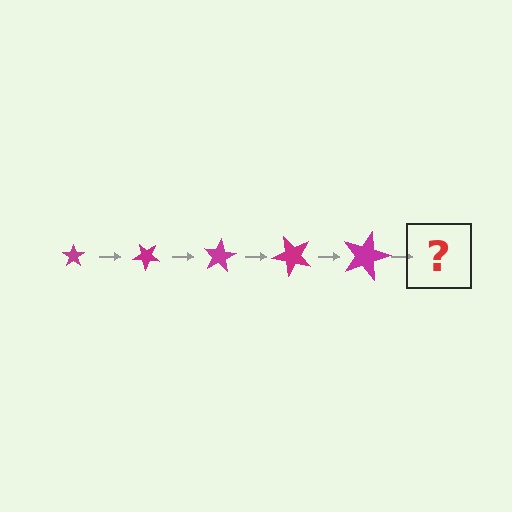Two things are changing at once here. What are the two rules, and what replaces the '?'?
The two rules are that the star grows larger each step and it rotates 40 degrees each step. The '?' should be a star, larger than the previous one and rotated 200 degrees from the start.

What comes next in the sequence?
The next element should be a star, larger than the previous one and rotated 200 degrees from the start.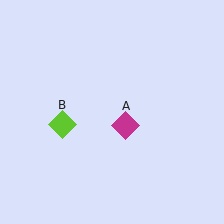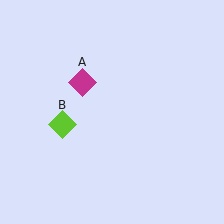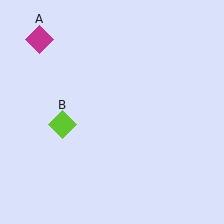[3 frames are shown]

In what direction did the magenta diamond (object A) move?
The magenta diamond (object A) moved up and to the left.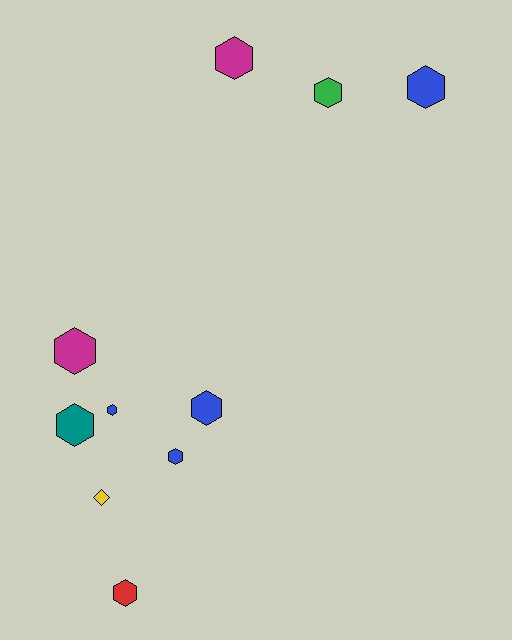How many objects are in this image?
There are 10 objects.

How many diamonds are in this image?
There is 1 diamond.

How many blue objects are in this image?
There are 4 blue objects.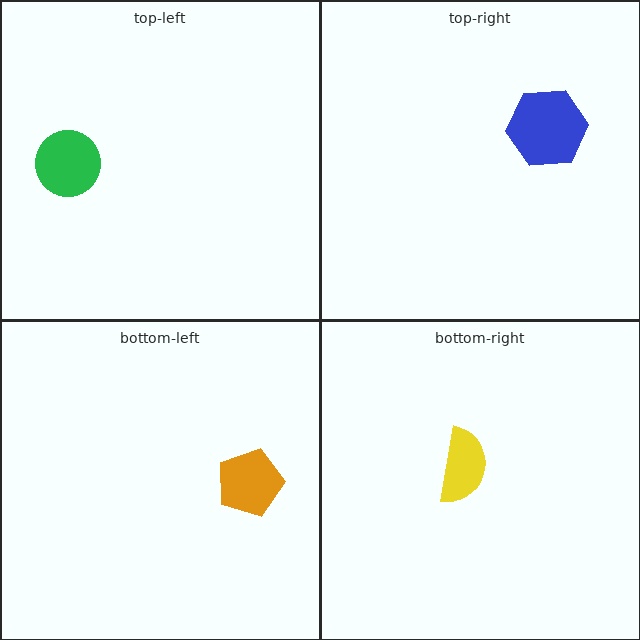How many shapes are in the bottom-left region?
1.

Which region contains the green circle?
The top-left region.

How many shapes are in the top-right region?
1.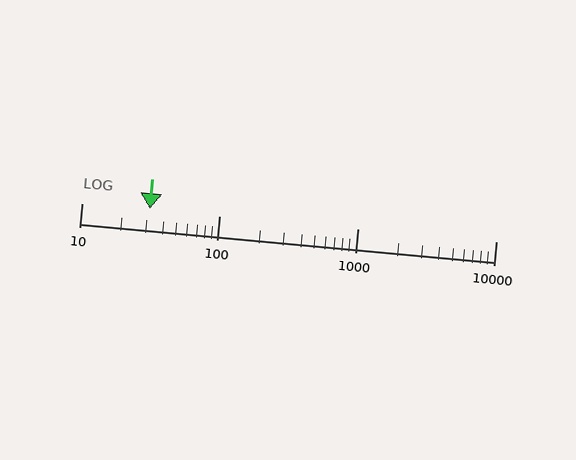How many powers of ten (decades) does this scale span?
The scale spans 3 decades, from 10 to 10000.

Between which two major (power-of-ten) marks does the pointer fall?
The pointer is between 10 and 100.